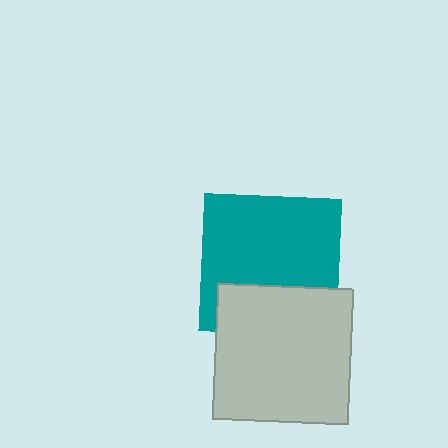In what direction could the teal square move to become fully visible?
The teal square could move up. That would shift it out from behind the light gray square entirely.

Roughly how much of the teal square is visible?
Most of it is visible (roughly 69%).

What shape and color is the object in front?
The object in front is a light gray square.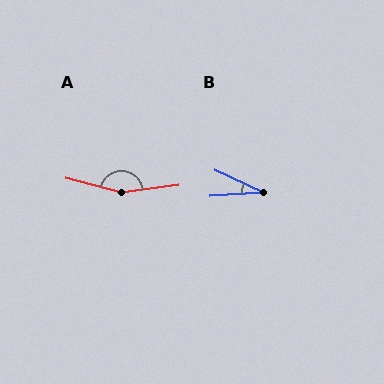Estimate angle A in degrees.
Approximately 158 degrees.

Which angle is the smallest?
B, at approximately 28 degrees.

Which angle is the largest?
A, at approximately 158 degrees.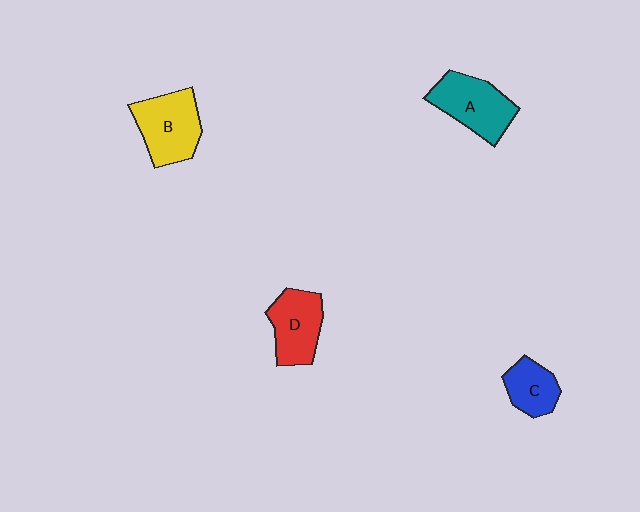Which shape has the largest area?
Shape B (yellow).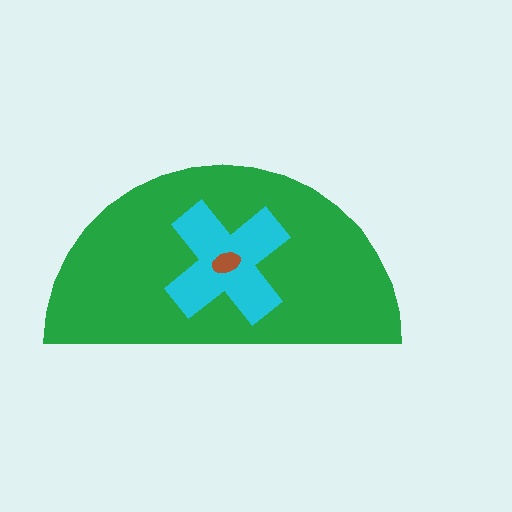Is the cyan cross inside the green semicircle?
Yes.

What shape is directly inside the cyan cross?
The brown ellipse.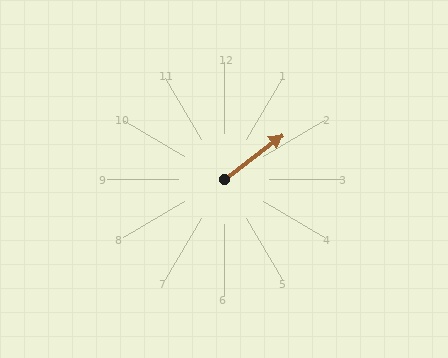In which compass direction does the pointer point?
Northeast.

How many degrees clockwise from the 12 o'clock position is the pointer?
Approximately 53 degrees.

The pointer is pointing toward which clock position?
Roughly 2 o'clock.